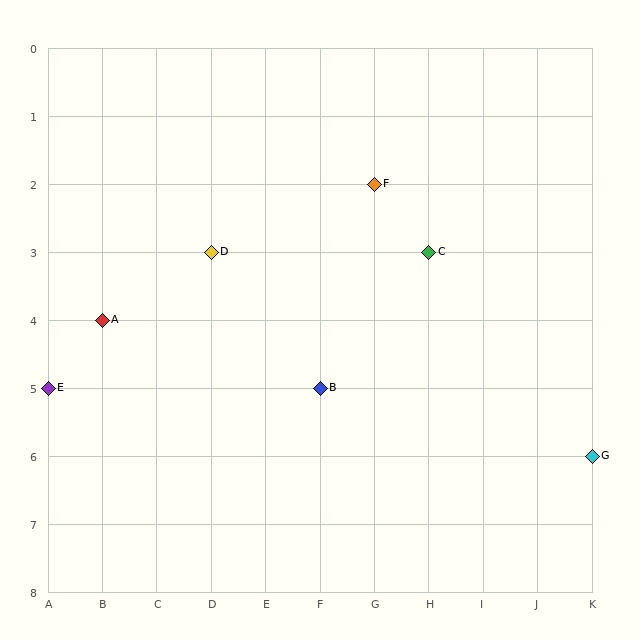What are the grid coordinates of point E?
Point E is at grid coordinates (A, 5).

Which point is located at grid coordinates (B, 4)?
Point A is at (B, 4).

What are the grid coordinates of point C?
Point C is at grid coordinates (H, 3).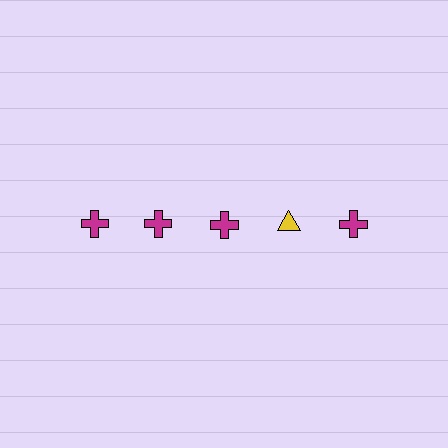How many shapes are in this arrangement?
There are 5 shapes arranged in a grid pattern.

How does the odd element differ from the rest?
It differs in both color (yellow instead of magenta) and shape (triangle instead of cross).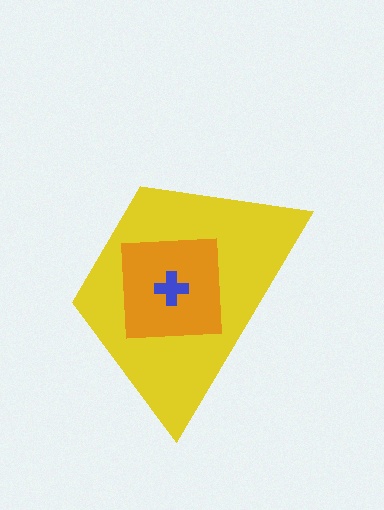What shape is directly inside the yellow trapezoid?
The orange square.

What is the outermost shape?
The yellow trapezoid.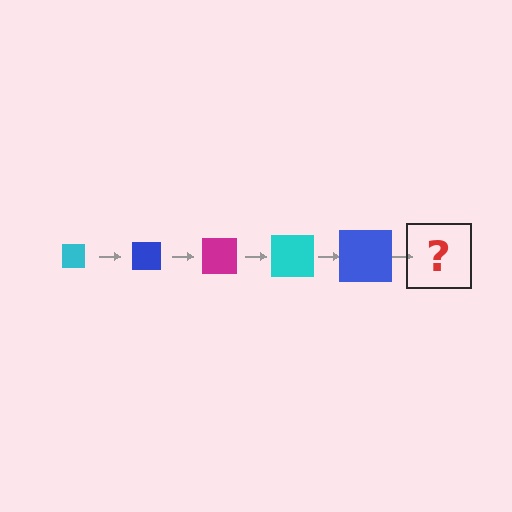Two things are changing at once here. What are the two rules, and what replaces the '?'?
The two rules are that the square grows larger each step and the color cycles through cyan, blue, and magenta. The '?' should be a magenta square, larger than the previous one.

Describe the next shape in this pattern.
It should be a magenta square, larger than the previous one.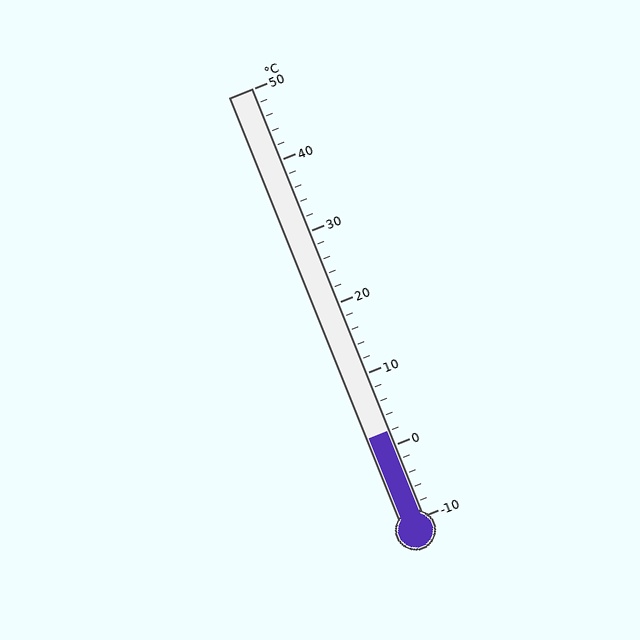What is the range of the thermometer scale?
The thermometer scale ranges from -10°C to 50°C.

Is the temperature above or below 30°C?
The temperature is below 30°C.